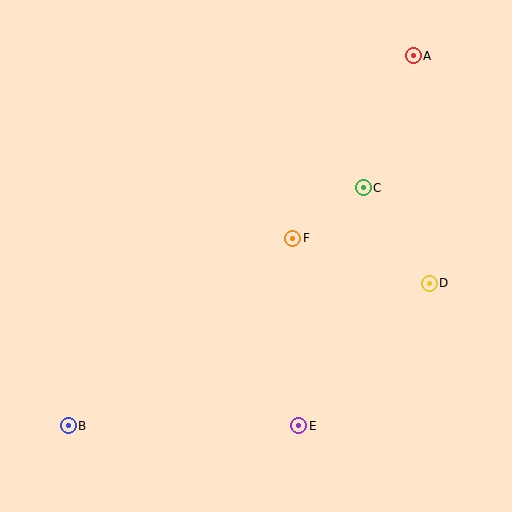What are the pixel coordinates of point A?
Point A is at (413, 56).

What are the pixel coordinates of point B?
Point B is at (68, 426).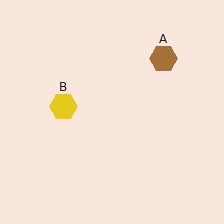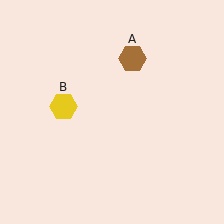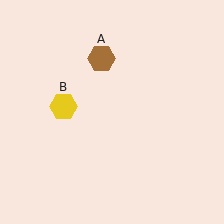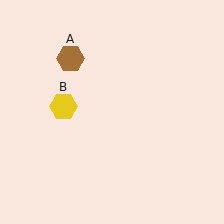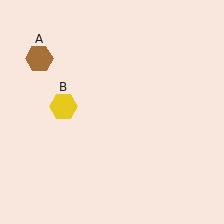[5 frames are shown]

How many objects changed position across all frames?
1 object changed position: brown hexagon (object A).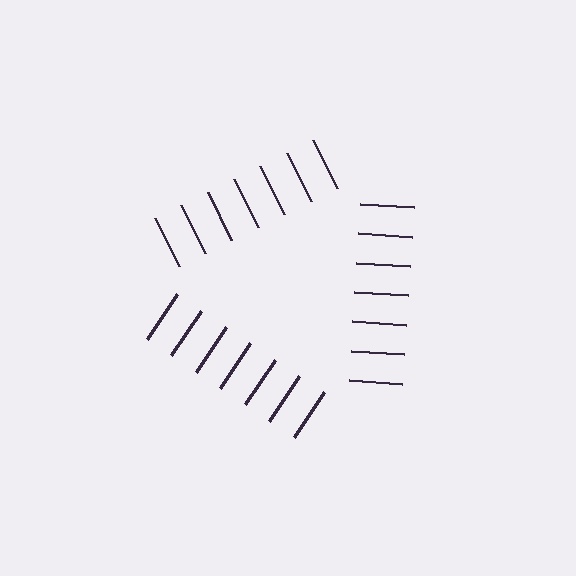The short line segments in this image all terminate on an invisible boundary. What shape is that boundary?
An illusory triangle — the line segments terminate on its edges but no continuous stroke is drawn.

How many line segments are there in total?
21 — 7 along each of the 3 edges.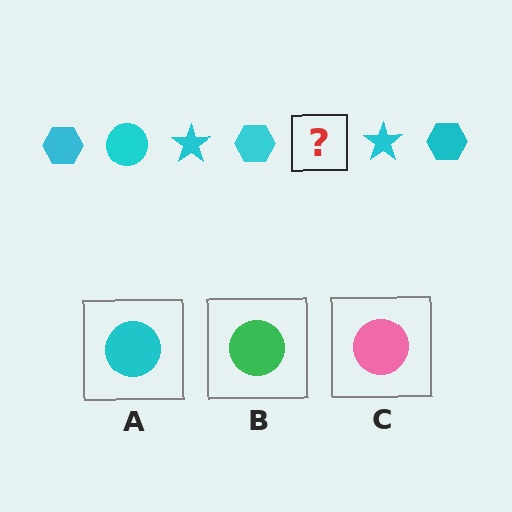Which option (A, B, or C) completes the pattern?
A.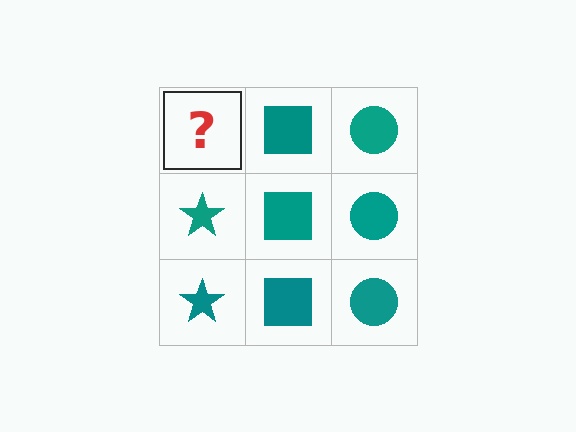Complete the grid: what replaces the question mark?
The question mark should be replaced with a teal star.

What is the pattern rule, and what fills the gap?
The rule is that each column has a consistent shape. The gap should be filled with a teal star.